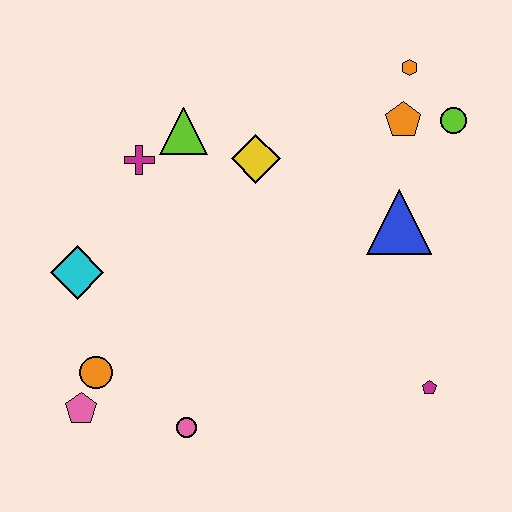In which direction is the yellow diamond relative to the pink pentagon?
The yellow diamond is above the pink pentagon.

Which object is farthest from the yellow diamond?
The pink pentagon is farthest from the yellow diamond.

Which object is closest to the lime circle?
The orange pentagon is closest to the lime circle.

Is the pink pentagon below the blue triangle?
Yes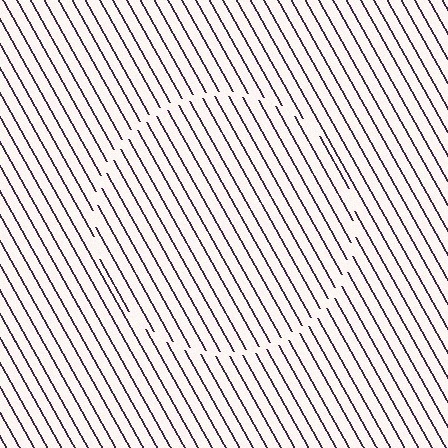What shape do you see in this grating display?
An illusory circle. The interior of the shape contains the same grating, shifted by half a period — the contour is defined by the phase discontinuity where line-ends from the inner and outer gratings abut.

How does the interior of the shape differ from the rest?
The interior of the shape contains the same grating, shifted by half a period — the contour is defined by the phase discontinuity where line-ends from the inner and outer gratings abut.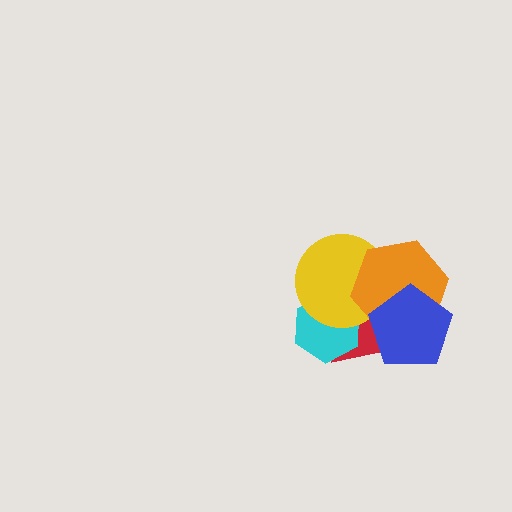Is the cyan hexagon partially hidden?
Yes, it is partially covered by another shape.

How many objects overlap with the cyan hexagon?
2 objects overlap with the cyan hexagon.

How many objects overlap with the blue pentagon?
2 objects overlap with the blue pentagon.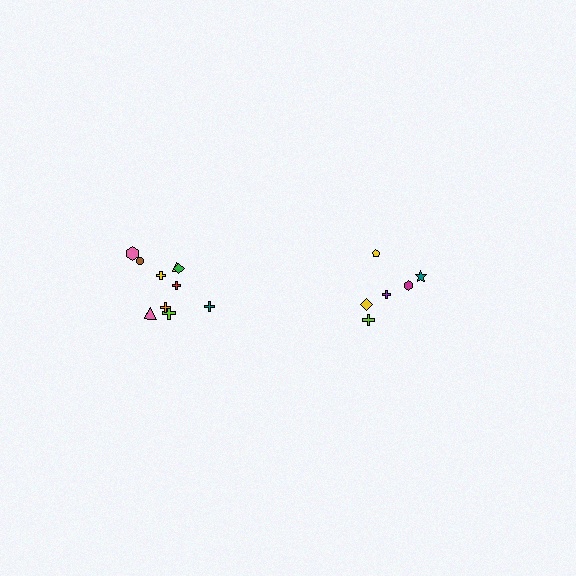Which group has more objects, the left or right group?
The left group.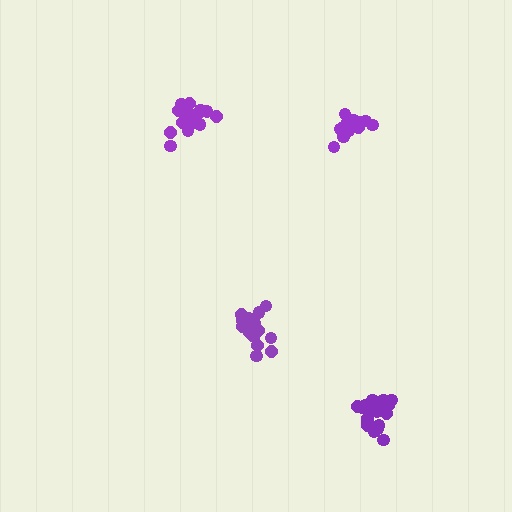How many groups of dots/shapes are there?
There are 4 groups.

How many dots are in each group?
Group 1: 19 dots, Group 2: 18 dots, Group 3: 14 dots, Group 4: 16 dots (67 total).